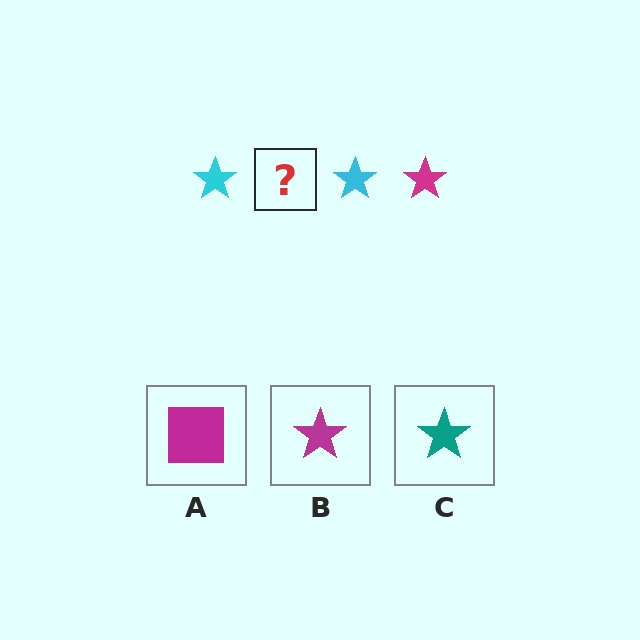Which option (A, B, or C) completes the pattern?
B.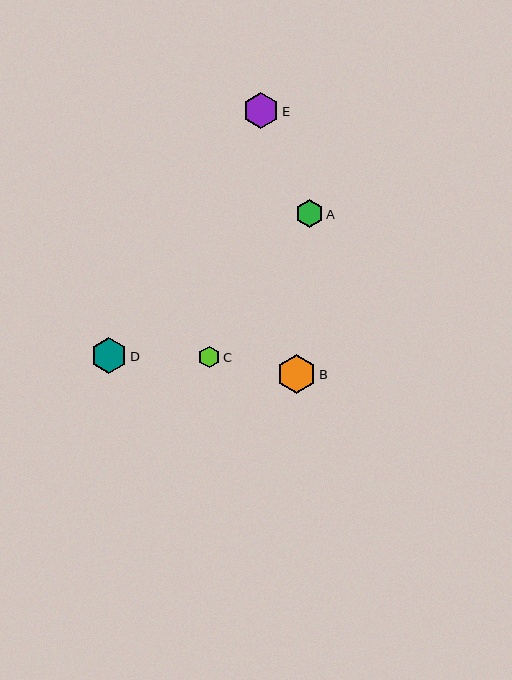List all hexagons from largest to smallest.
From largest to smallest: B, D, E, A, C.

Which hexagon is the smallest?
Hexagon C is the smallest with a size of approximately 21 pixels.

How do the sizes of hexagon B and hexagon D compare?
Hexagon B and hexagon D are approximately the same size.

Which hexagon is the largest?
Hexagon B is the largest with a size of approximately 39 pixels.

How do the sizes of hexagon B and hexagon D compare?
Hexagon B and hexagon D are approximately the same size.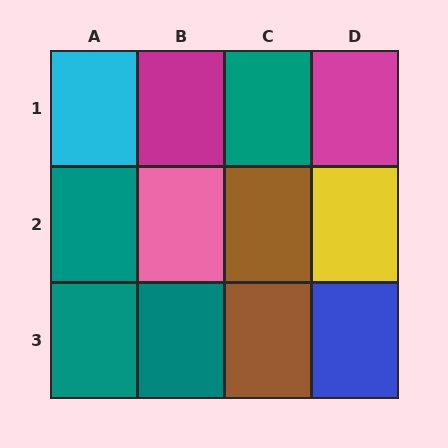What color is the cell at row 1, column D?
Magenta.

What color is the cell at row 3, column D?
Blue.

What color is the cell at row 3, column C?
Brown.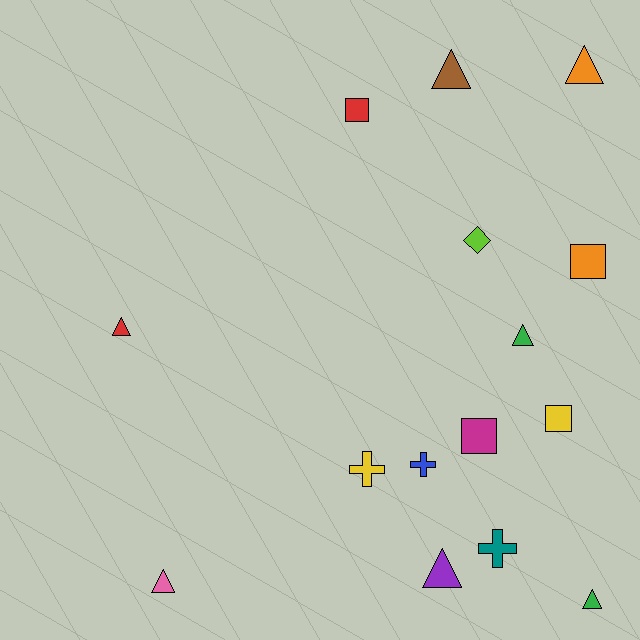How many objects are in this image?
There are 15 objects.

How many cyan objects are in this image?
There are no cyan objects.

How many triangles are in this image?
There are 7 triangles.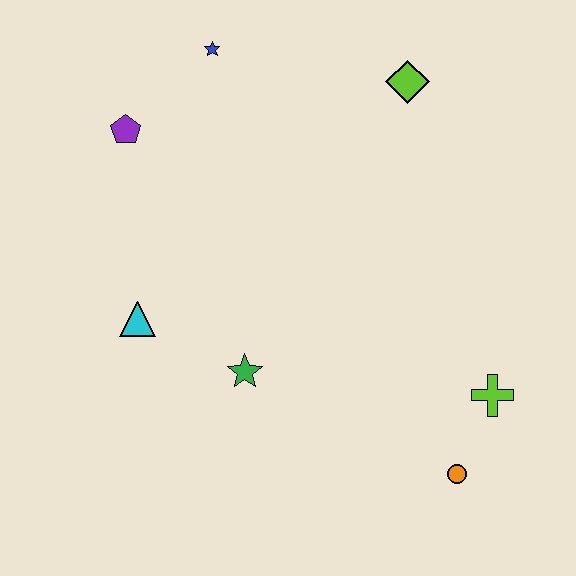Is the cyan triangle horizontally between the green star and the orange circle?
No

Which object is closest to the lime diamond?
The blue star is closest to the lime diamond.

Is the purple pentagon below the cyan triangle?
No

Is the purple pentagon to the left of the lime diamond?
Yes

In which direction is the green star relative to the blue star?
The green star is below the blue star.